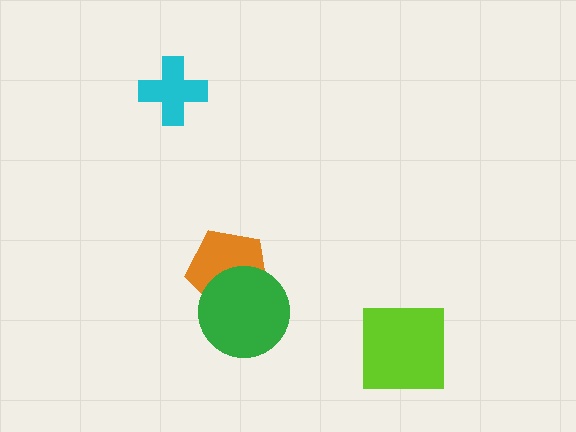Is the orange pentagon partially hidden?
Yes, it is partially covered by another shape.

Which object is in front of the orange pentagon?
The green circle is in front of the orange pentagon.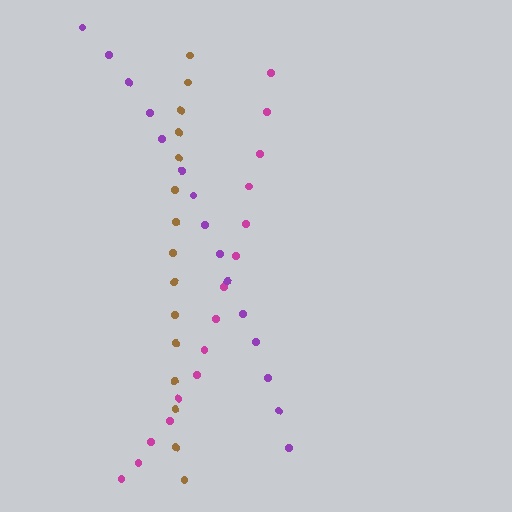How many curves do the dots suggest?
There are 3 distinct paths.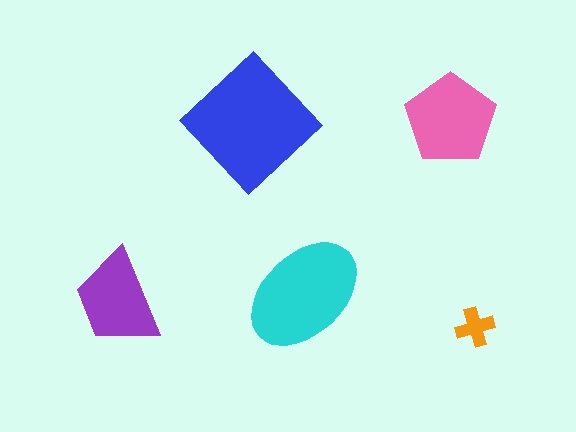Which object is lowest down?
The orange cross is bottommost.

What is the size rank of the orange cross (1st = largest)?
5th.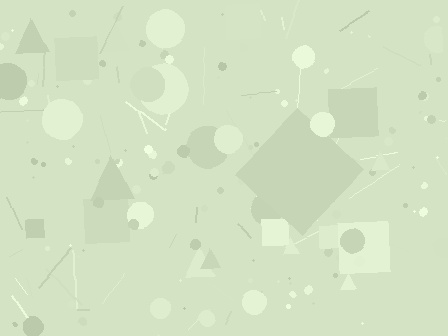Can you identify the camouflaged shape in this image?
The camouflaged shape is a diamond.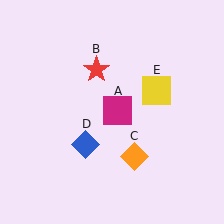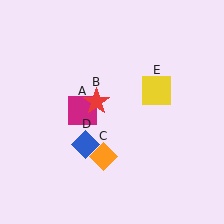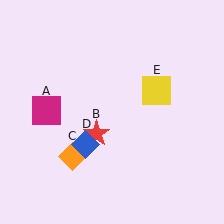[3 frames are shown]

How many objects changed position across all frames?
3 objects changed position: magenta square (object A), red star (object B), orange diamond (object C).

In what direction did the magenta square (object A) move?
The magenta square (object A) moved left.